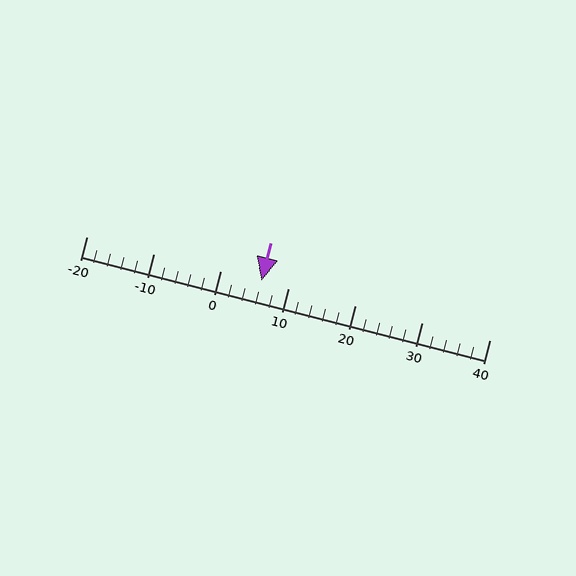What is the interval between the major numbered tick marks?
The major tick marks are spaced 10 units apart.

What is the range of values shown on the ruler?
The ruler shows values from -20 to 40.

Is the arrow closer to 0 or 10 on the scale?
The arrow is closer to 10.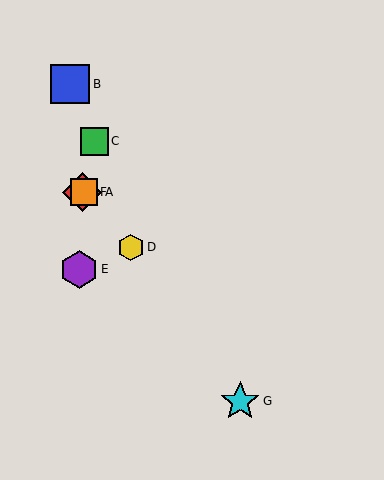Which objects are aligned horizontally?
Objects A, F are aligned horizontally.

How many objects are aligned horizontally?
2 objects (A, F) are aligned horizontally.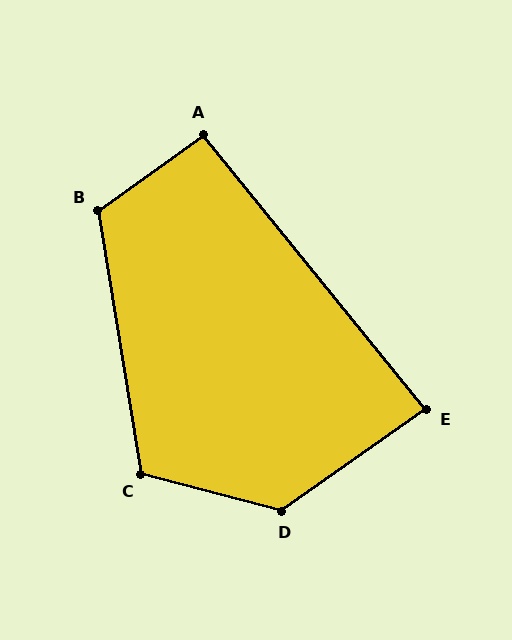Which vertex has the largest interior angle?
D, at approximately 130 degrees.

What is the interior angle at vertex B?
Approximately 116 degrees (obtuse).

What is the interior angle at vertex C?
Approximately 114 degrees (obtuse).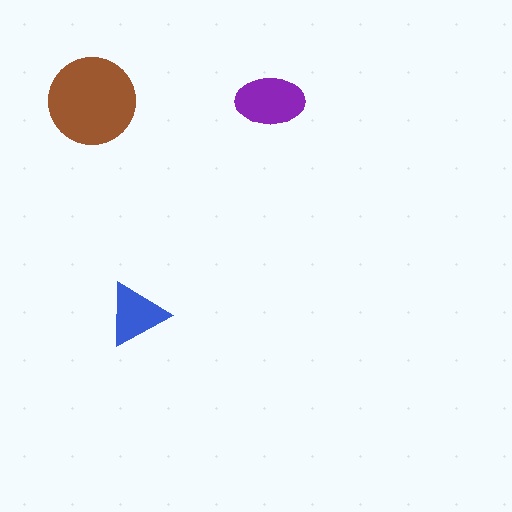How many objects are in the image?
There are 3 objects in the image.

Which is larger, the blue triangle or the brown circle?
The brown circle.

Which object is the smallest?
The blue triangle.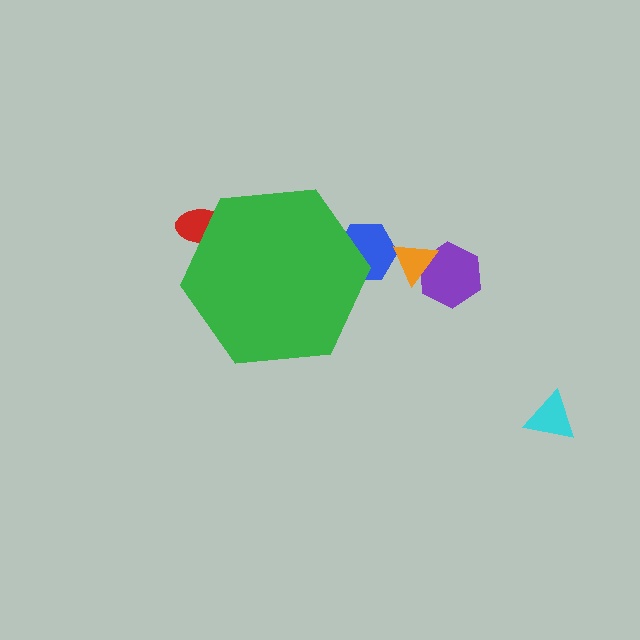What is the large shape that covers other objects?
A green hexagon.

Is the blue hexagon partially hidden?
Yes, the blue hexagon is partially hidden behind the green hexagon.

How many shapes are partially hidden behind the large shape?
2 shapes are partially hidden.